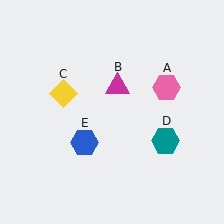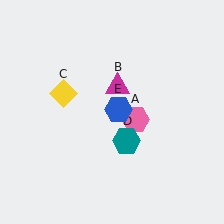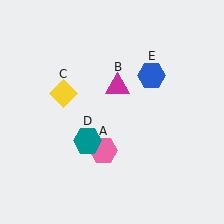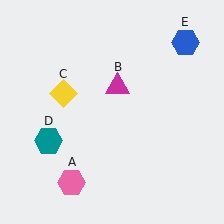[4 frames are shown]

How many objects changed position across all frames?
3 objects changed position: pink hexagon (object A), teal hexagon (object D), blue hexagon (object E).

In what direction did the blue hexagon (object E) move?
The blue hexagon (object E) moved up and to the right.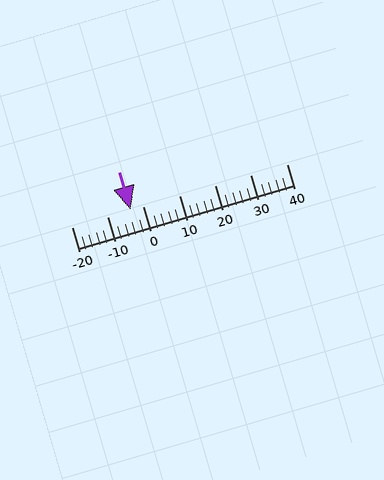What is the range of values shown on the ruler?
The ruler shows values from -20 to 40.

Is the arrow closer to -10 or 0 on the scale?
The arrow is closer to 0.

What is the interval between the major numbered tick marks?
The major tick marks are spaced 10 units apart.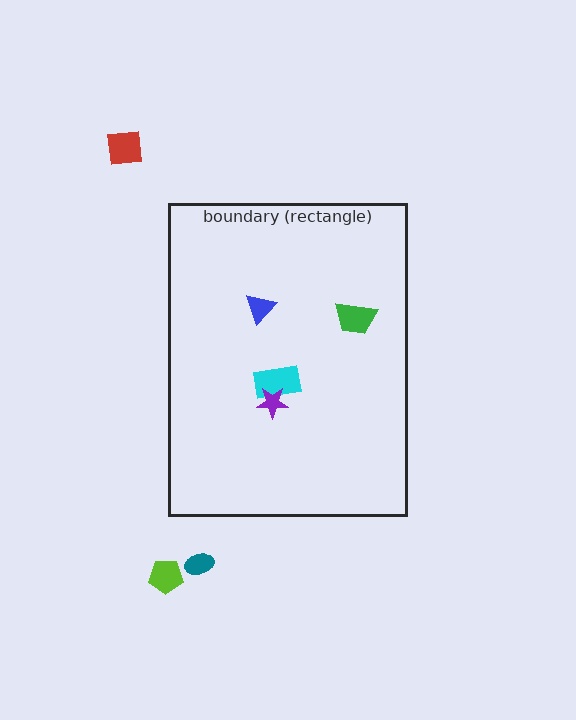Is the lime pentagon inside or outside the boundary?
Outside.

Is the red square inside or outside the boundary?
Outside.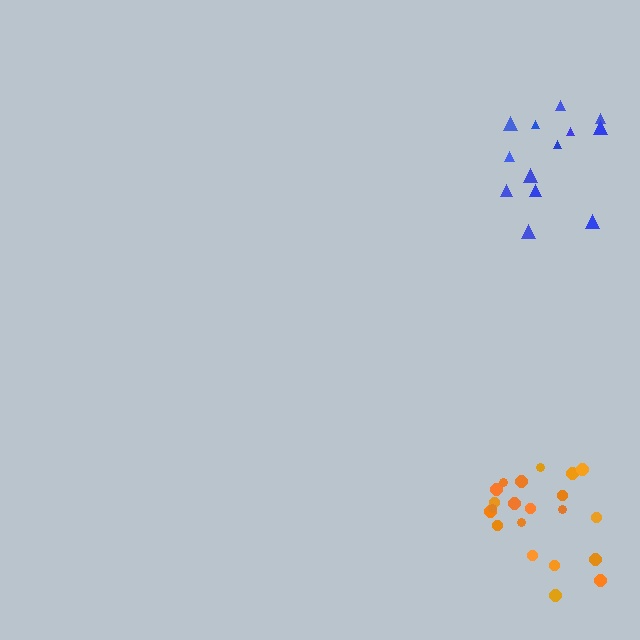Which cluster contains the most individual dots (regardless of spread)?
Orange (21).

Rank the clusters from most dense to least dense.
orange, blue.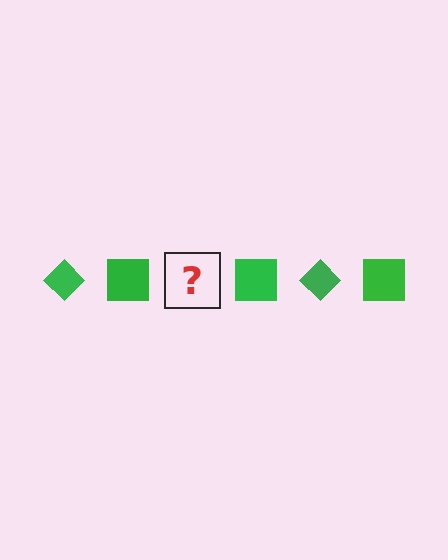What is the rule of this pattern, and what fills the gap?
The rule is that the pattern cycles through diamond, square shapes in green. The gap should be filled with a green diamond.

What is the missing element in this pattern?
The missing element is a green diamond.